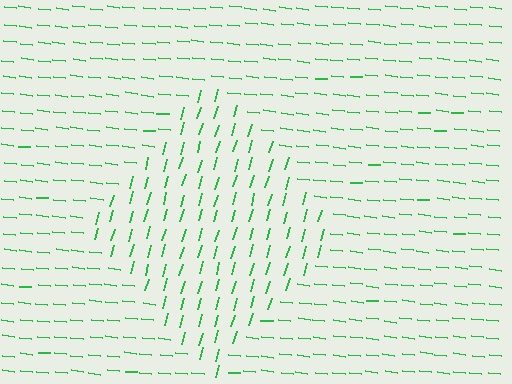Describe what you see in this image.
The image is filled with small green line segments. A diamond region in the image has lines oriented differently from the surrounding lines, creating a visible texture boundary.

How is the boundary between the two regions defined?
The boundary is defined purely by a change in line orientation (approximately 80 degrees difference). All lines are the same color and thickness.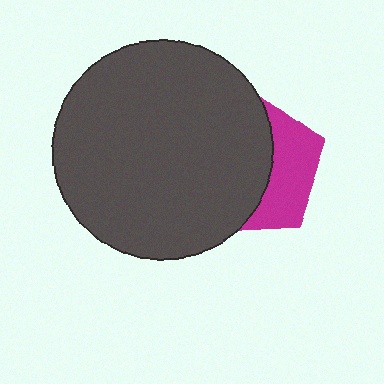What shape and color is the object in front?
The object in front is a dark gray circle.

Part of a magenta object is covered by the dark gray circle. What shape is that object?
It is a pentagon.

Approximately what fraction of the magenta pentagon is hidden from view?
Roughly 63% of the magenta pentagon is hidden behind the dark gray circle.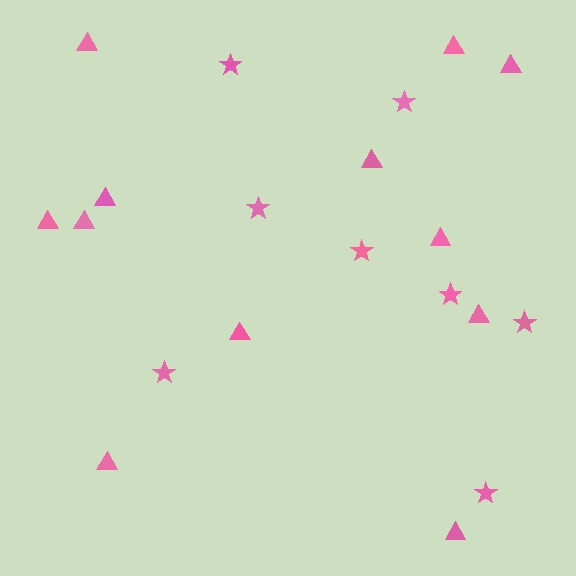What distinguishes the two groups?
There are 2 groups: one group of stars (8) and one group of triangles (12).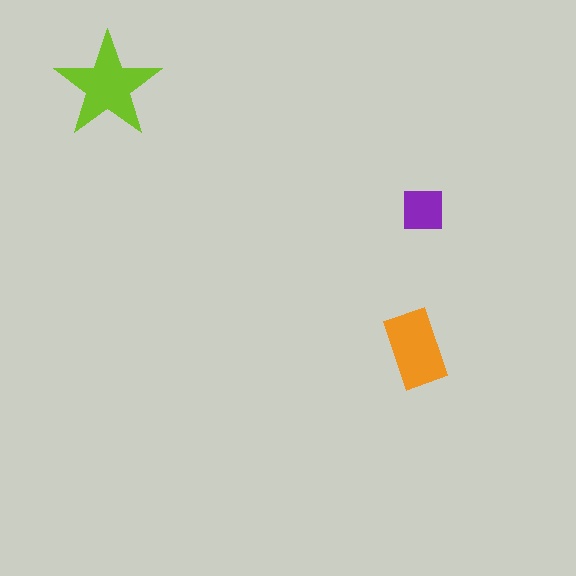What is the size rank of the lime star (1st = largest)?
1st.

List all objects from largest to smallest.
The lime star, the orange rectangle, the purple square.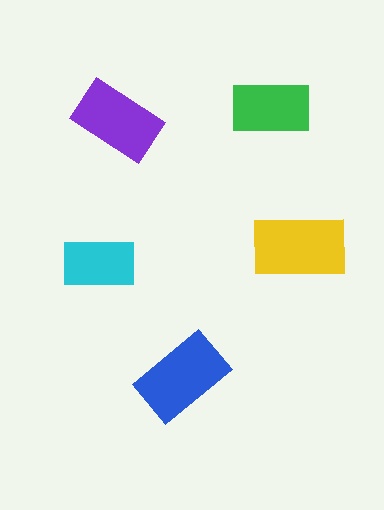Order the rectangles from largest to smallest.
the yellow one, the blue one, the purple one, the green one, the cyan one.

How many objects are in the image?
There are 5 objects in the image.